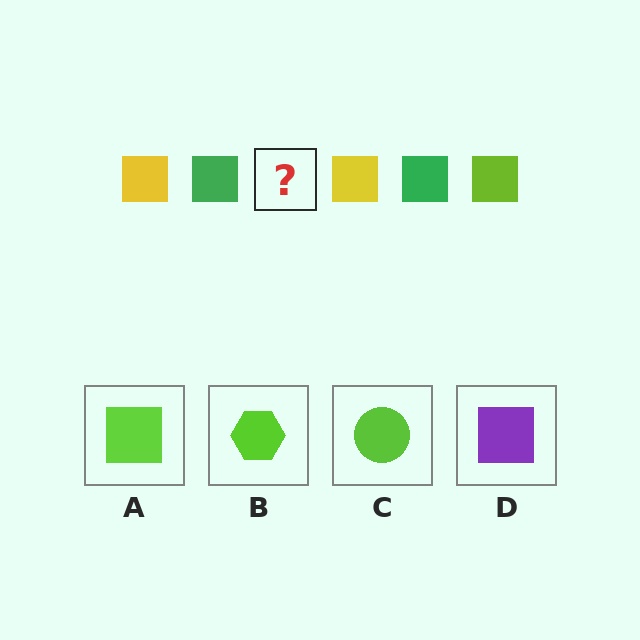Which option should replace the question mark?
Option A.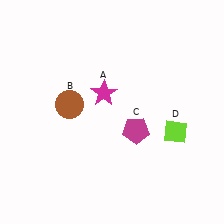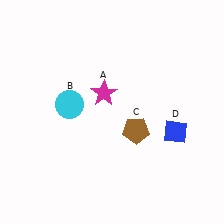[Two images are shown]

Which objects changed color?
B changed from brown to cyan. C changed from magenta to brown. D changed from lime to blue.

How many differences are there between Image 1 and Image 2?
There are 3 differences between the two images.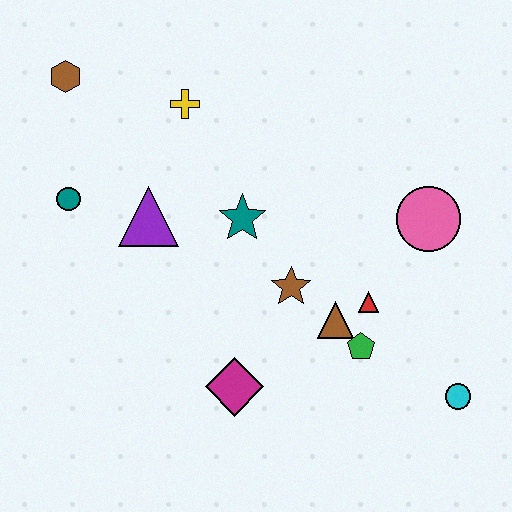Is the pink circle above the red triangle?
Yes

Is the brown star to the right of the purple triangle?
Yes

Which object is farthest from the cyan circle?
The brown hexagon is farthest from the cyan circle.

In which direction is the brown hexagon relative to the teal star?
The brown hexagon is to the left of the teal star.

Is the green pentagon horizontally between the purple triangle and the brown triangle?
No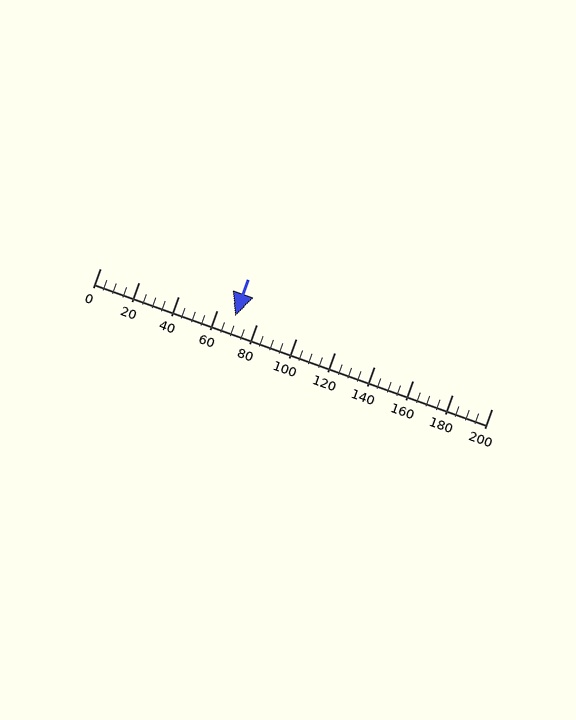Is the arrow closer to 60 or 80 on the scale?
The arrow is closer to 60.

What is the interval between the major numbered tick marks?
The major tick marks are spaced 20 units apart.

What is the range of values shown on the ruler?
The ruler shows values from 0 to 200.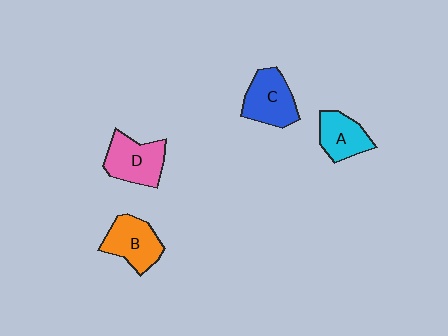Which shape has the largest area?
Shape D (pink).